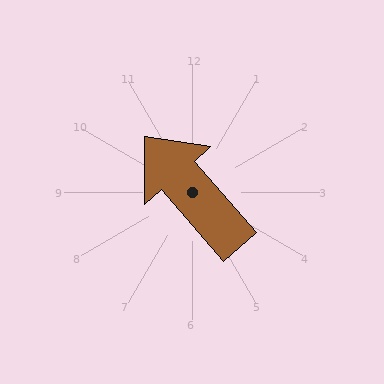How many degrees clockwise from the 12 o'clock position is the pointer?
Approximately 319 degrees.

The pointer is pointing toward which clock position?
Roughly 11 o'clock.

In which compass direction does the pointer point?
Northwest.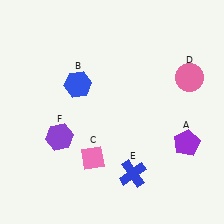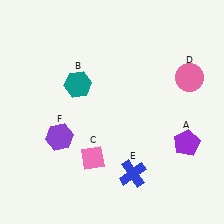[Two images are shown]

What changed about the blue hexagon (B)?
In Image 1, B is blue. In Image 2, it changed to teal.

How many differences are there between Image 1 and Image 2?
There is 1 difference between the two images.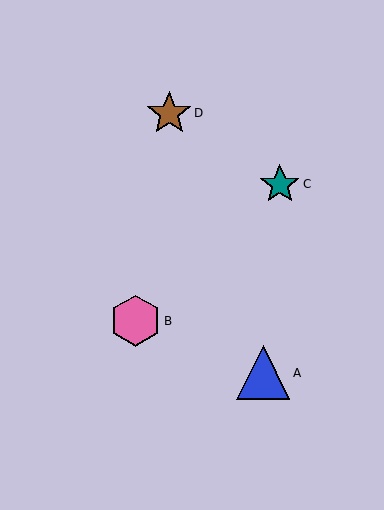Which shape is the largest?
The blue triangle (labeled A) is the largest.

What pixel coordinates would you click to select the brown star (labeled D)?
Click at (169, 113) to select the brown star D.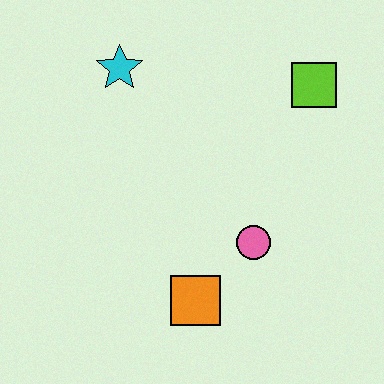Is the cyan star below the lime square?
No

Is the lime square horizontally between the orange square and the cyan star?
No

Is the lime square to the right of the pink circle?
Yes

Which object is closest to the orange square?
The pink circle is closest to the orange square.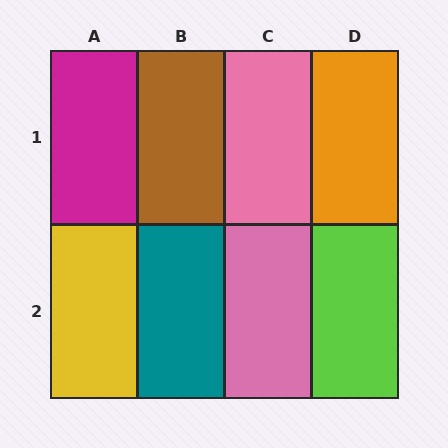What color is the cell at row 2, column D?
Lime.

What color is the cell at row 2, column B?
Teal.